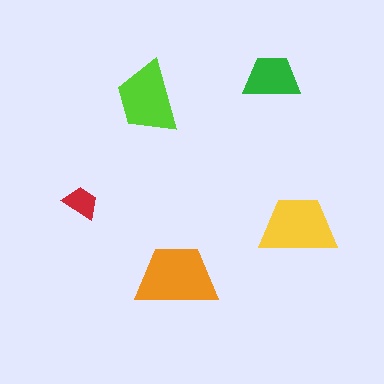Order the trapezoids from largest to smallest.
the orange one, the yellow one, the lime one, the green one, the red one.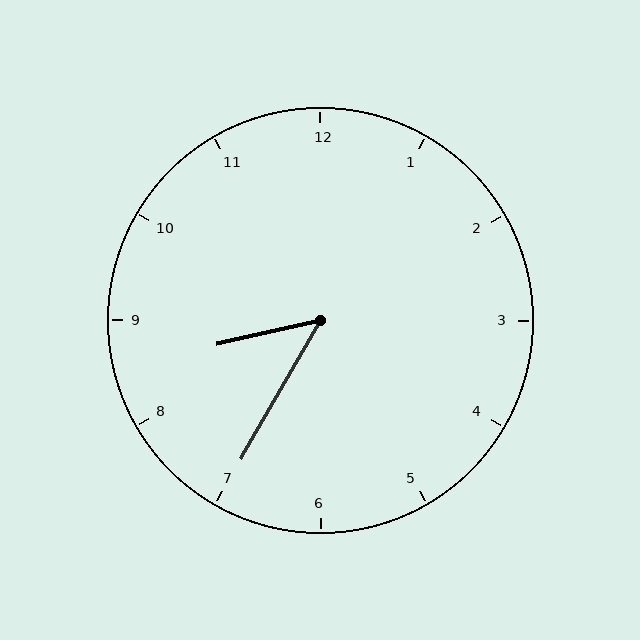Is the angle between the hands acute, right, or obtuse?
It is acute.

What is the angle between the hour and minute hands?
Approximately 48 degrees.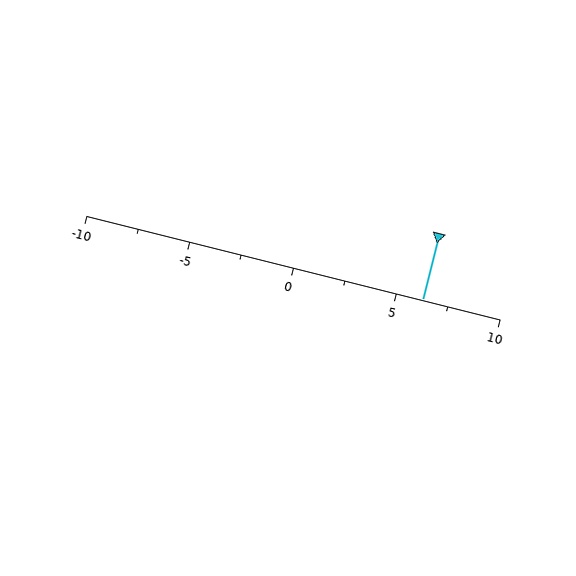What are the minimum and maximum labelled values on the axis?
The axis runs from -10 to 10.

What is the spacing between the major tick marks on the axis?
The major ticks are spaced 5 apart.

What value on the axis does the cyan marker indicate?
The marker indicates approximately 6.2.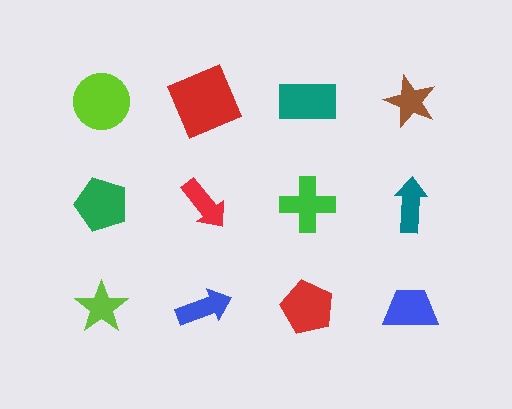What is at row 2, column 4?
A teal arrow.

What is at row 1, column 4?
A brown star.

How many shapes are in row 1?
4 shapes.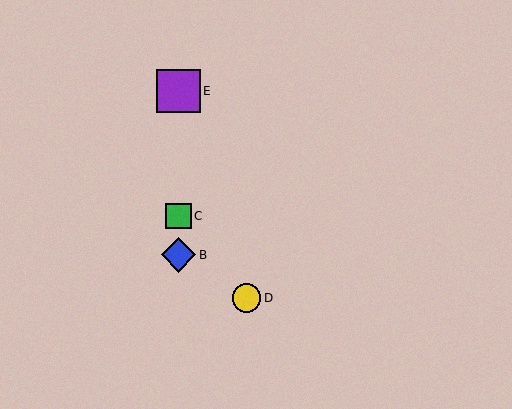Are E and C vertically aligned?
Yes, both are at x≈179.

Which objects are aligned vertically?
Objects A, B, C, E are aligned vertically.